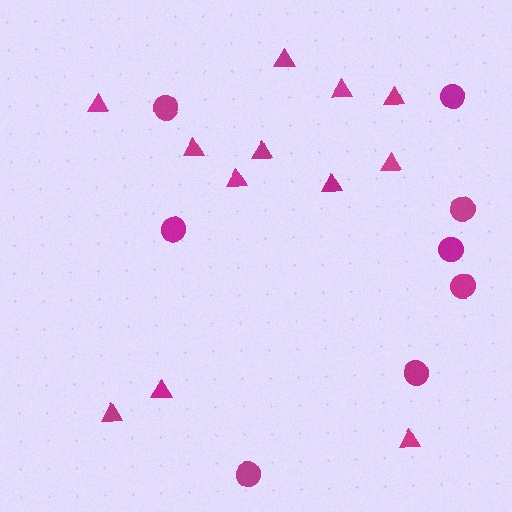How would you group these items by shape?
There are 2 groups: one group of triangles (12) and one group of circles (8).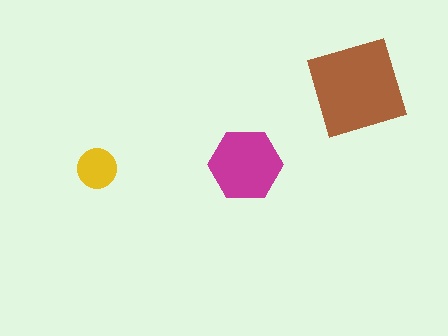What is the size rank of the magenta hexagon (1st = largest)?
2nd.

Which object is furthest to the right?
The brown diamond is rightmost.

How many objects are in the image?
There are 3 objects in the image.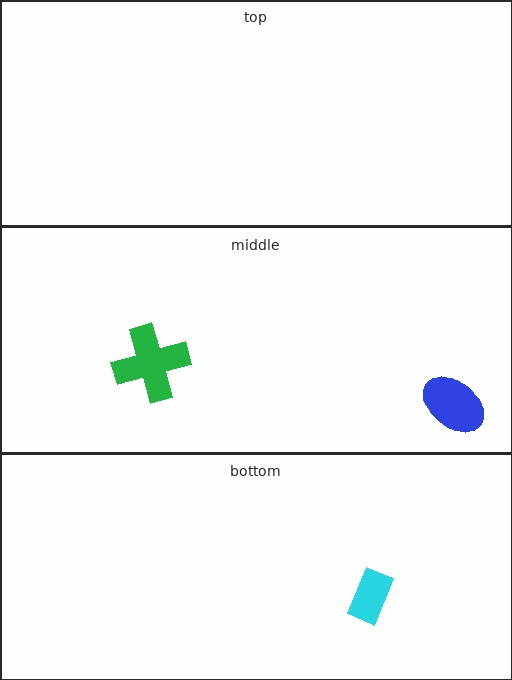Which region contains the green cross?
The middle region.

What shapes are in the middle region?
The blue ellipse, the green cross.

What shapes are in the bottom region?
The cyan rectangle.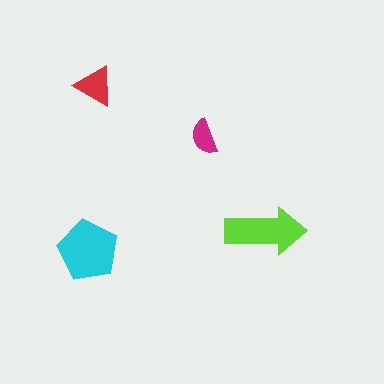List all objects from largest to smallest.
The cyan pentagon, the lime arrow, the red triangle, the magenta semicircle.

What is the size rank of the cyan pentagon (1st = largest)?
1st.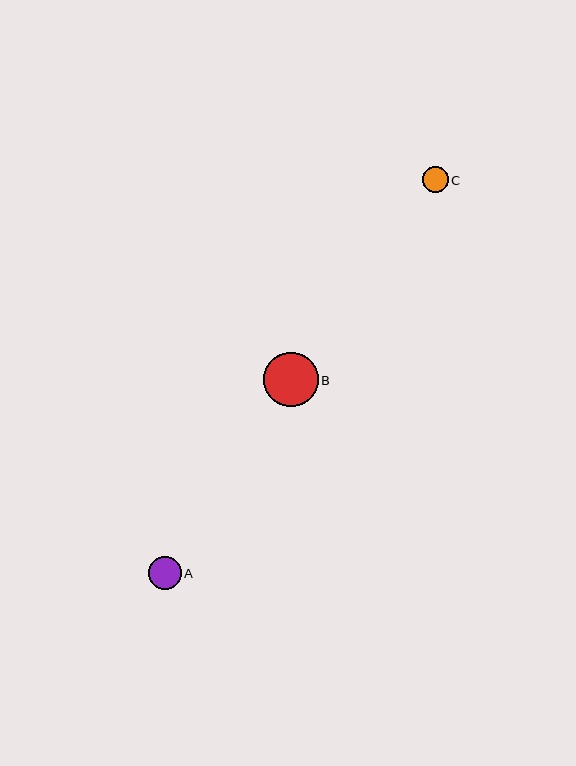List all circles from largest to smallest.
From largest to smallest: B, A, C.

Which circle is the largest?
Circle B is the largest with a size of approximately 54 pixels.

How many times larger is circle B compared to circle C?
Circle B is approximately 2.1 times the size of circle C.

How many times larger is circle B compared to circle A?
Circle B is approximately 1.6 times the size of circle A.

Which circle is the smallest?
Circle C is the smallest with a size of approximately 25 pixels.